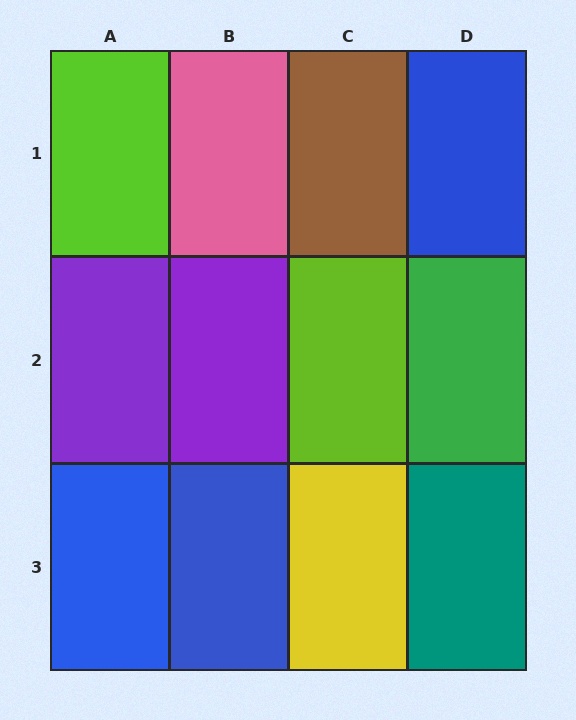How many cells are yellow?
1 cell is yellow.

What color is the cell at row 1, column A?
Lime.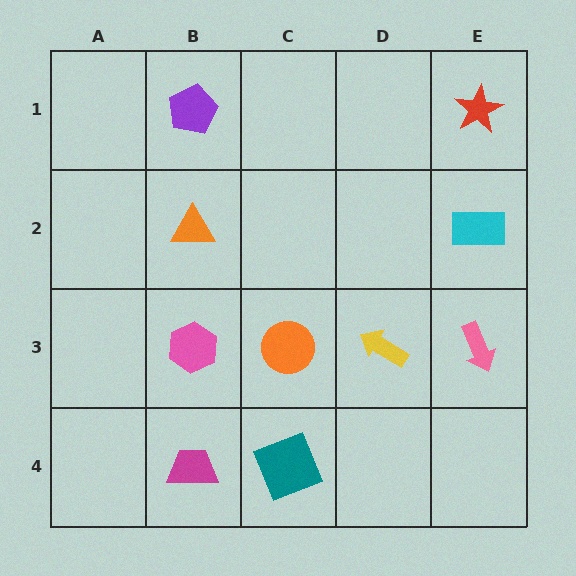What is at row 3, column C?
An orange circle.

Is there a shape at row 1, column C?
No, that cell is empty.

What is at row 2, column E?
A cyan rectangle.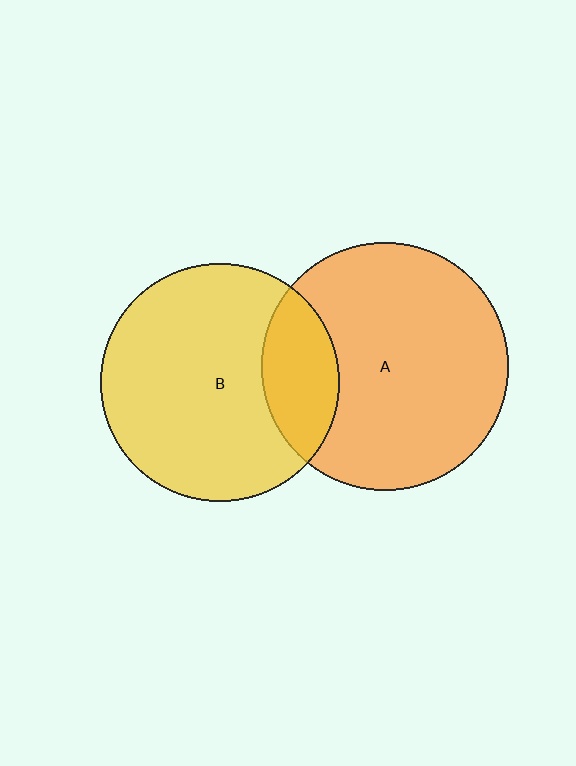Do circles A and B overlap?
Yes.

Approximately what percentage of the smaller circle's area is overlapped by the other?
Approximately 20%.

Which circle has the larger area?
Circle A (orange).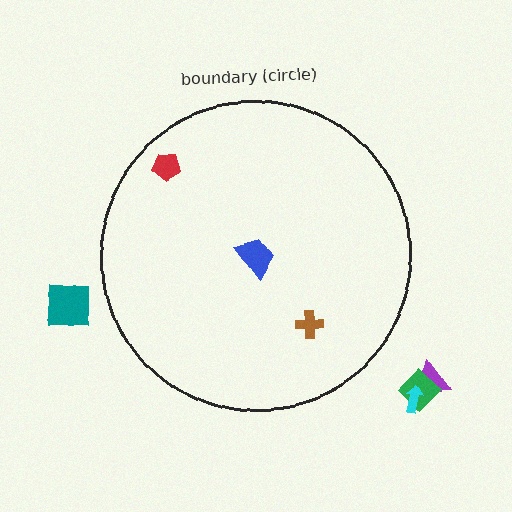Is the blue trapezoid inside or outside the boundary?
Inside.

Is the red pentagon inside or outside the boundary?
Inside.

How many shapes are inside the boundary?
3 inside, 4 outside.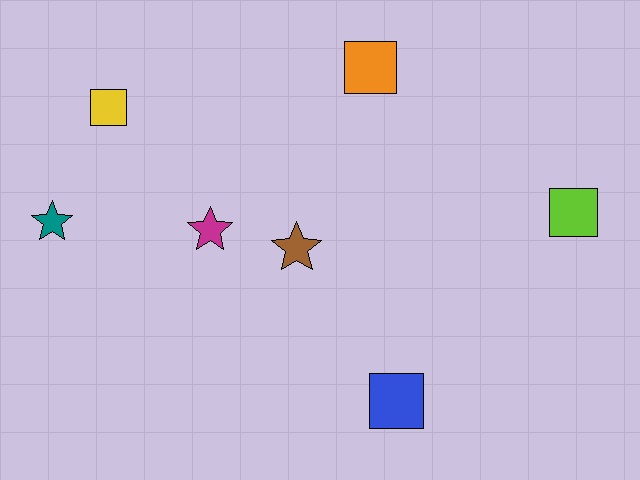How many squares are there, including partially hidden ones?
There are 4 squares.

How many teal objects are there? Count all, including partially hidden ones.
There is 1 teal object.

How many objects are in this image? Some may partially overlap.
There are 7 objects.